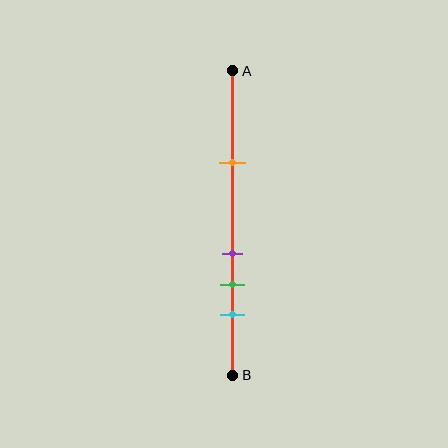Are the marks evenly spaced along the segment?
No, the marks are not evenly spaced.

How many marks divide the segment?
There are 4 marks dividing the segment.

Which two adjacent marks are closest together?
The purple and green marks are the closest adjacent pair.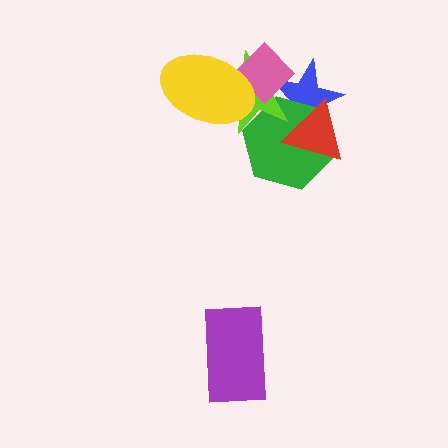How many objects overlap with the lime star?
4 objects overlap with the lime star.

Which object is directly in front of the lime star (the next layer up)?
The pink diamond is directly in front of the lime star.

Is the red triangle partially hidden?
No, no other shape covers it.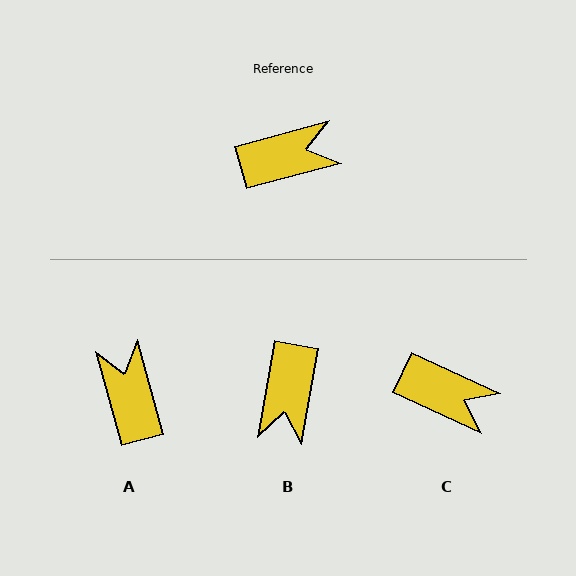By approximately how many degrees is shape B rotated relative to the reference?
Approximately 115 degrees clockwise.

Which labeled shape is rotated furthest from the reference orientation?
B, about 115 degrees away.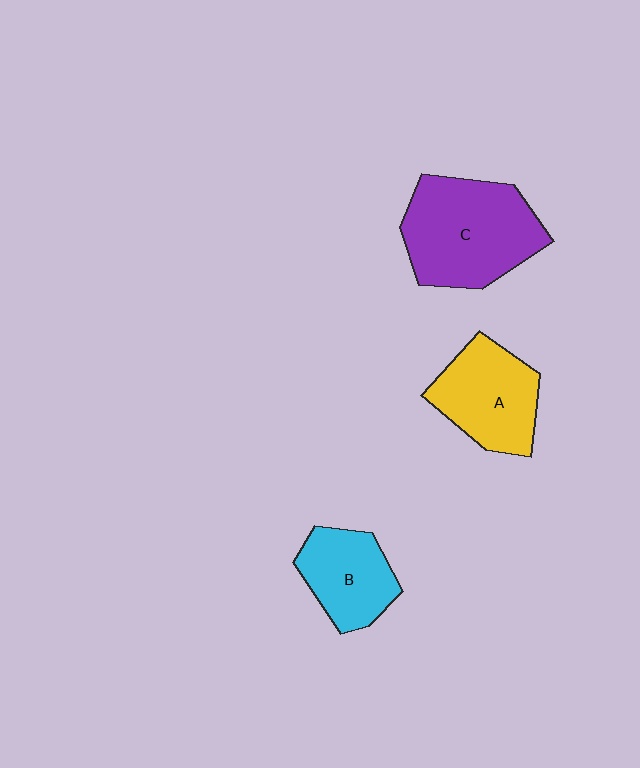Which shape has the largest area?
Shape C (purple).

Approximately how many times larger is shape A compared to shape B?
Approximately 1.2 times.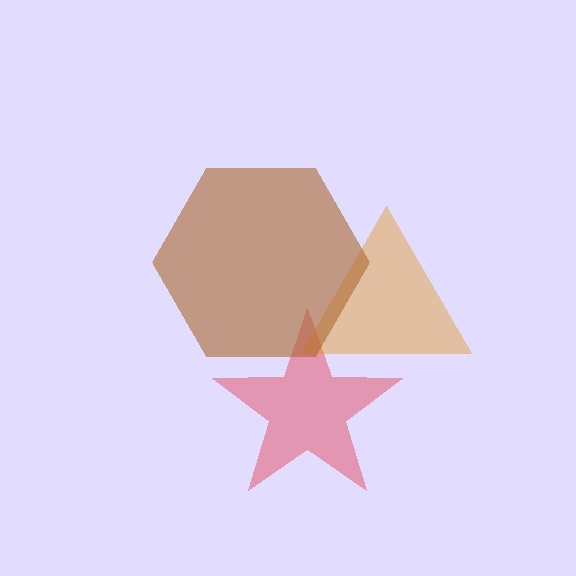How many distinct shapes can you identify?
There are 3 distinct shapes: a red star, an orange triangle, a brown hexagon.